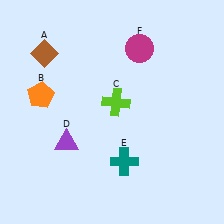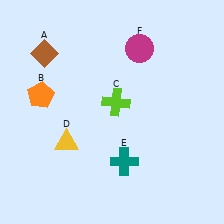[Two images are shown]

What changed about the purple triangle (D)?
In Image 1, D is purple. In Image 2, it changed to yellow.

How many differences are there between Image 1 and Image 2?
There is 1 difference between the two images.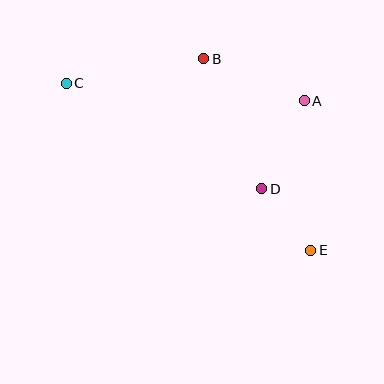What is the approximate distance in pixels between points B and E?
The distance between B and E is approximately 219 pixels.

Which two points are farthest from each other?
Points C and E are farthest from each other.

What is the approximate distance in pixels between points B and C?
The distance between B and C is approximately 140 pixels.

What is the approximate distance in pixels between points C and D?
The distance between C and D is approximately 222 pixels.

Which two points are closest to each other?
Points D and E are closest to each other.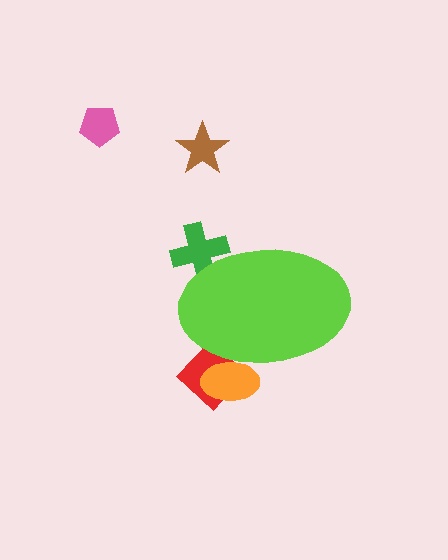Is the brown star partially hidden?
No, the brown star is fully visible.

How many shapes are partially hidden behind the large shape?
3 shapes are partially hidden.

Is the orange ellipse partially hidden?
Yes, the orange ellipse is partially hidden behind the lime ellipse.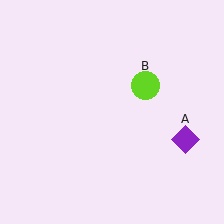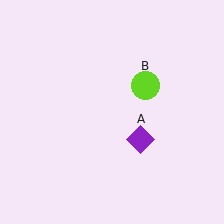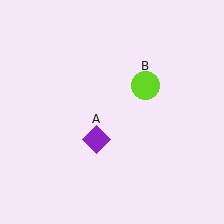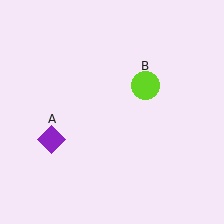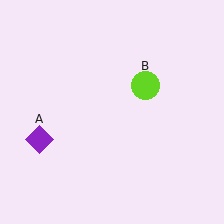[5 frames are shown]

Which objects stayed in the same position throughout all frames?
Lime circle (object B) remained stationary.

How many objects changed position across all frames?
1 object changed position: purple diamond (object A).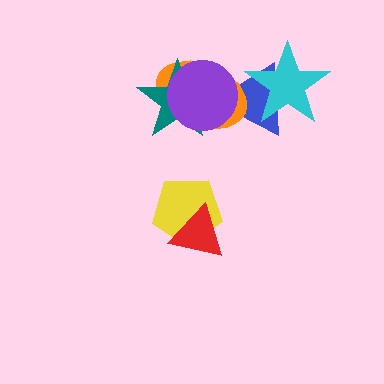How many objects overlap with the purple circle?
3 objects overlap with the purple circle.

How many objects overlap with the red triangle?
1 object overlaps with the red triangle.